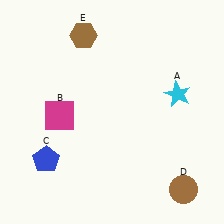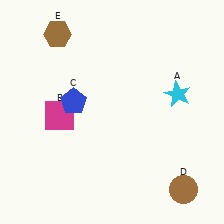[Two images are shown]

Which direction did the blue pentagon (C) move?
The blue pentagon (C) moved up.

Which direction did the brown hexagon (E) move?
The brown hexagon (E) moved left.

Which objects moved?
The objects that moved are: the blue pentagon (C), the brown hexagon (E).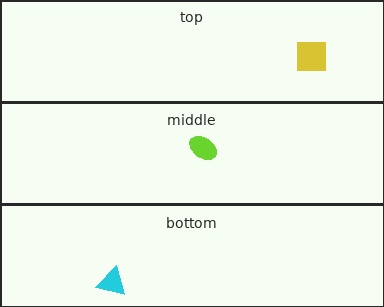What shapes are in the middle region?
The lime ellipse.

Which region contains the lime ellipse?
The middle region.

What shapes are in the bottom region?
The cyan triangle.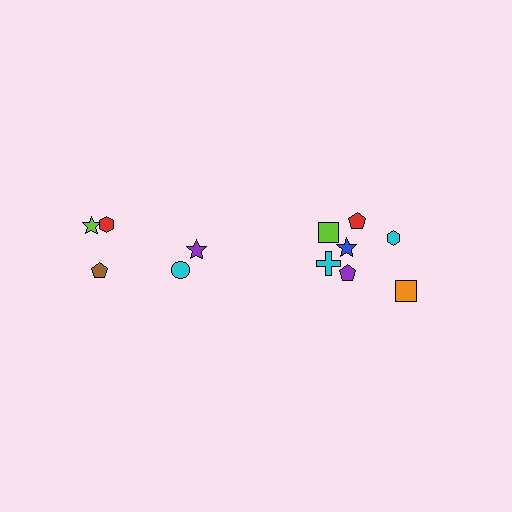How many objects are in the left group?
There are 5 objects.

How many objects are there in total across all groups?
There are 12 objects.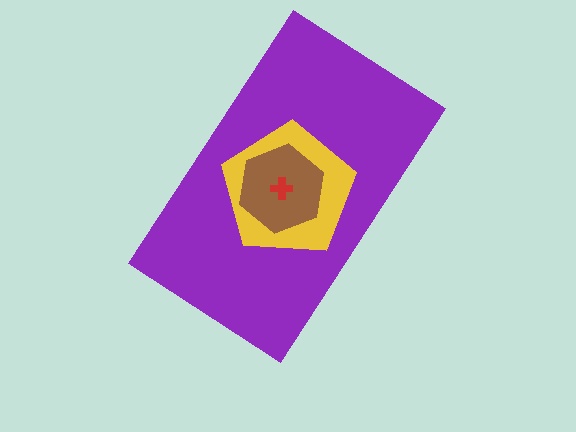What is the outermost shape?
The purple rectangle.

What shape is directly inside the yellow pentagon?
The brown hexagon.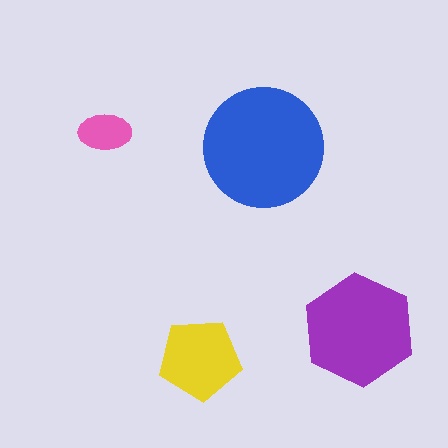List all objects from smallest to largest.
The pink ellipse, the yellow pentagon, the purple hexagon, the blue circle.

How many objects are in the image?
There are 4 objects in the image.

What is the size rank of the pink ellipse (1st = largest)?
4th.